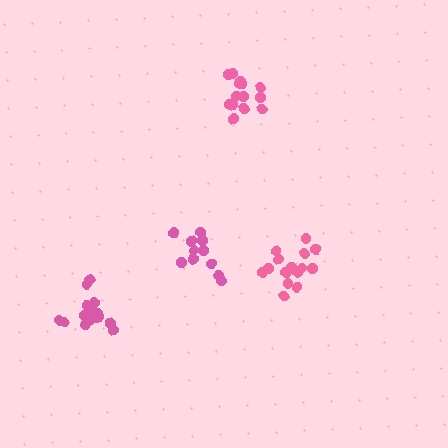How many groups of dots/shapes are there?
There are 4 groups.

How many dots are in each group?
Group 1: 14 dots, Group 2: 16 dots, Group 3: 11 dots, Group 4: 15 dots (56 total).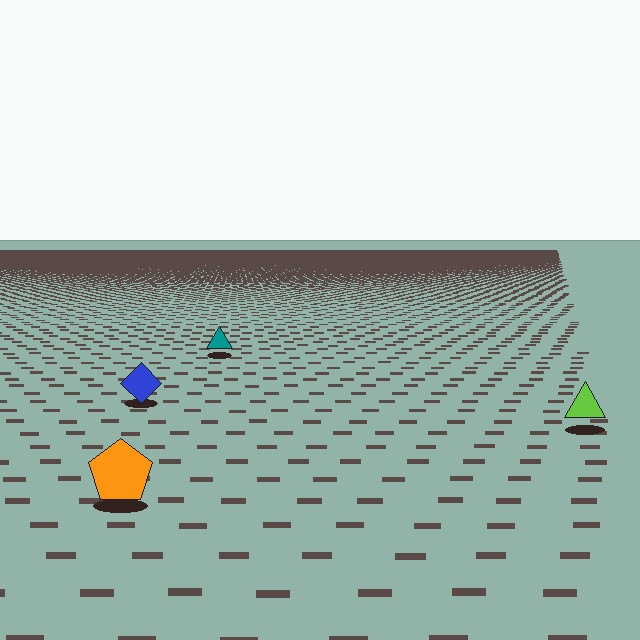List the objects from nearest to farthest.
From nearest to farthest: the orange pentagon, the lime triangle, the blue diamond, the teal triangle.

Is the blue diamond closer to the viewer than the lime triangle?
No. The lime triangle is closer — you can tell from the texture gradient: the ground texture is coarser near it.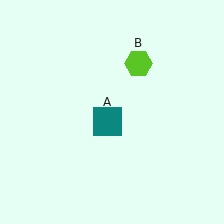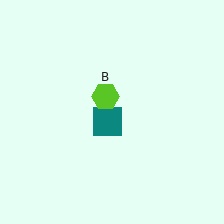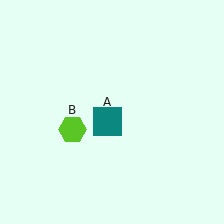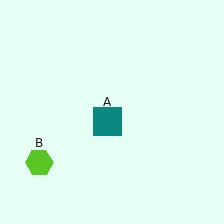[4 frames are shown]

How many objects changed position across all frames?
1 object changed position: lime hexagon (object B).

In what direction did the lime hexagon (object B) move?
The lime hexagon (object B) moved down and to the left.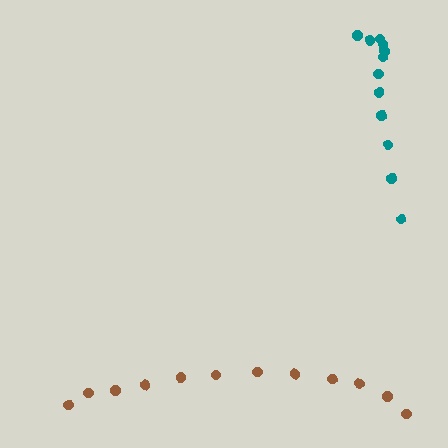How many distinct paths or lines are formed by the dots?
There are 2 distinct paths.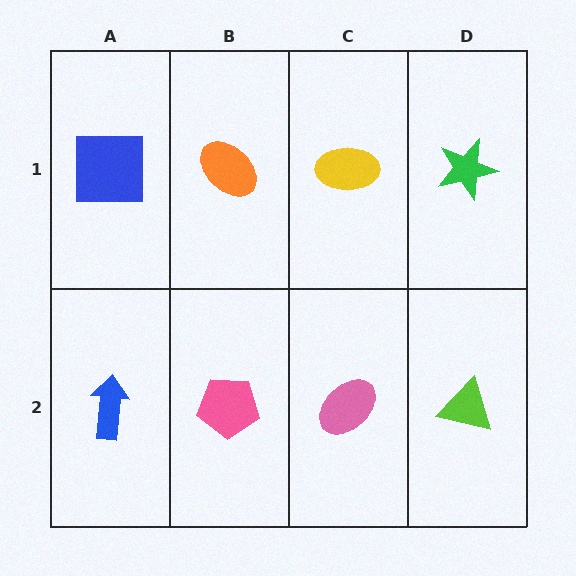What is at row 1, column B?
An orange ellipse.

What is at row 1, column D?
A green star.